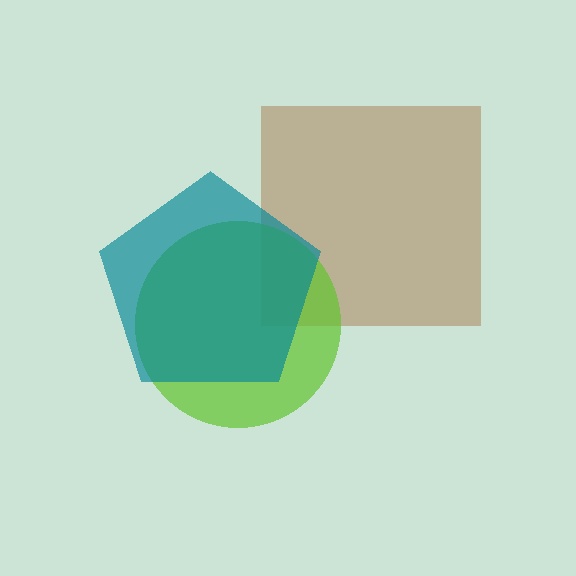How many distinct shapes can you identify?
There are 3 distinct shapes: a brown square, a lime circle, a teal pentagon.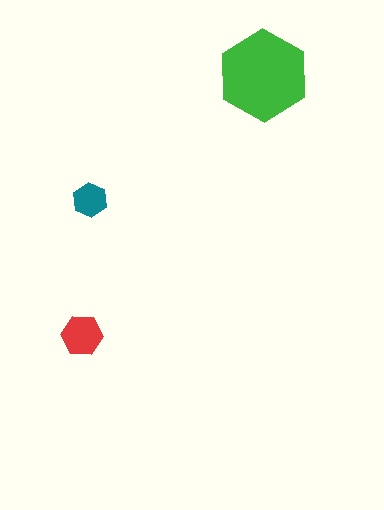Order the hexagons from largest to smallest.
the green one, the red one, the teal one.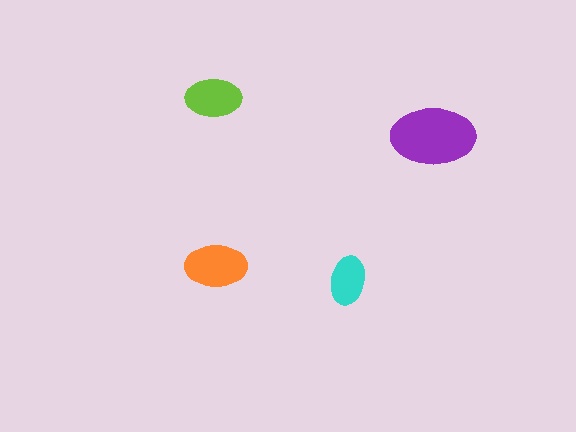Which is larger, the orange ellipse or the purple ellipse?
The purple one.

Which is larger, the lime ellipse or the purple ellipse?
The purple one.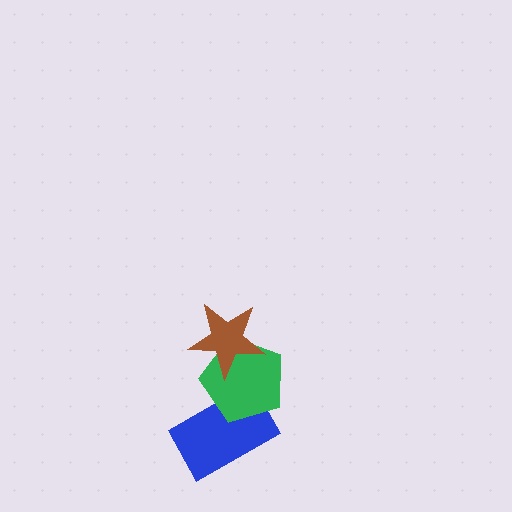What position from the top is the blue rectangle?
The blue rectangle is 3rd from the top.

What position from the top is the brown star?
The brown star is 1st from the top.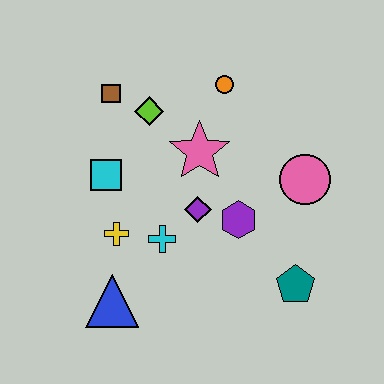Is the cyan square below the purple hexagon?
No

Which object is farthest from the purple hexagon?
The brown square is farthest from the purple hexagon.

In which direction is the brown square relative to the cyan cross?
The brown square is above the cyan cross.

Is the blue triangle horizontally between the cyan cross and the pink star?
No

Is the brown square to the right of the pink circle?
No